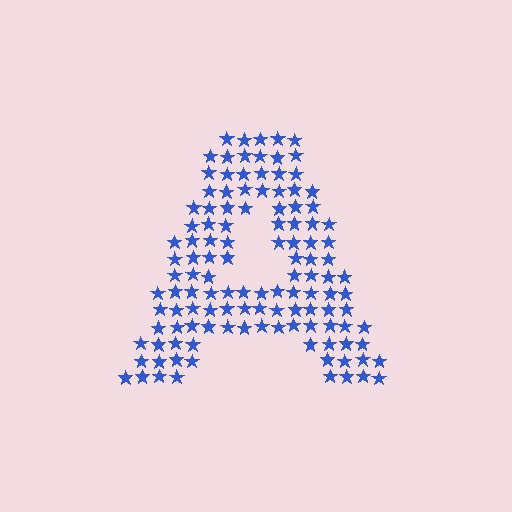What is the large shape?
The large shape is the letter A.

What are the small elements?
The small elements are stars.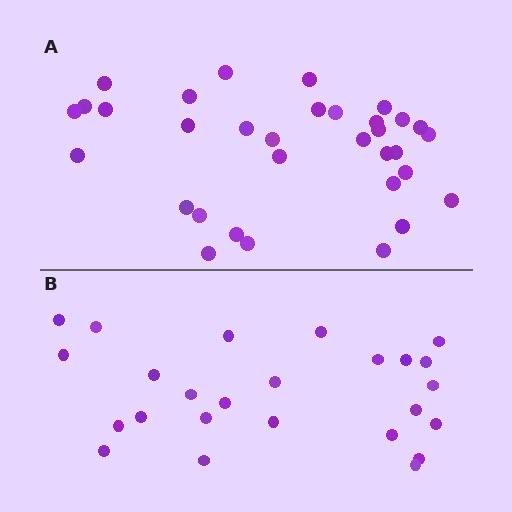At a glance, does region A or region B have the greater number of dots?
Region A (the top region) has more dots.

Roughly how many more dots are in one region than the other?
Region A has roughly 8 or so more dots than region B.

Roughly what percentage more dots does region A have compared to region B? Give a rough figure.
About 30% more.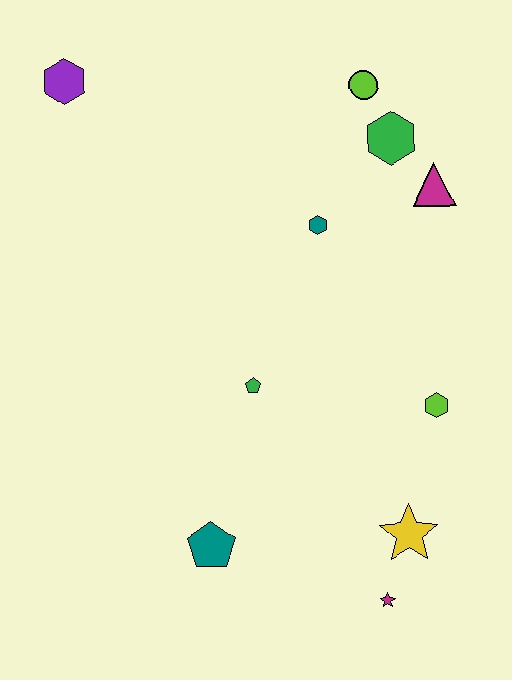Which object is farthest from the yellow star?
The purple hexagon is farthest from the yellow star.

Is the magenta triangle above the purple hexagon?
No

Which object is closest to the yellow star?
The magenta star is closest to the yellow star.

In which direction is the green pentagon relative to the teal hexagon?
The green pentagon is below the teal hexagon.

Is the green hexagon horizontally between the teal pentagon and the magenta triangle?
Yes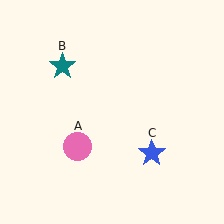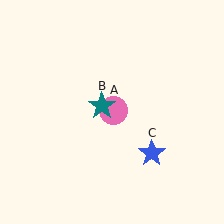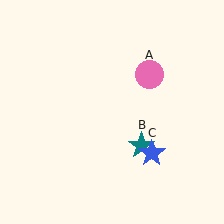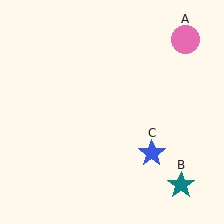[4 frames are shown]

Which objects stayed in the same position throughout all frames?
Blue star (object C) remained stationary.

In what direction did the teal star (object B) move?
The teal star (object B) moved down and to the right.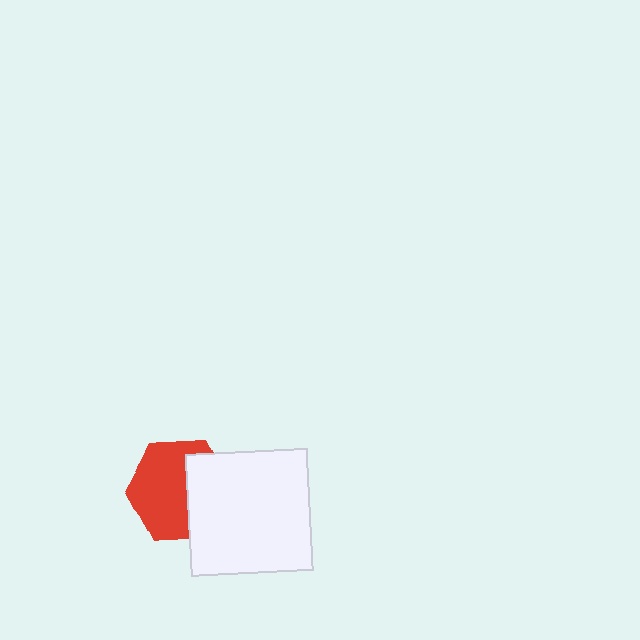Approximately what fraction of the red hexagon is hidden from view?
Roughly 39% of the red hexagon is hidden behind the white square.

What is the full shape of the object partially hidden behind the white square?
The partially hidden object is a red hexagon.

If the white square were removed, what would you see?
You would see the complete red hexagon.